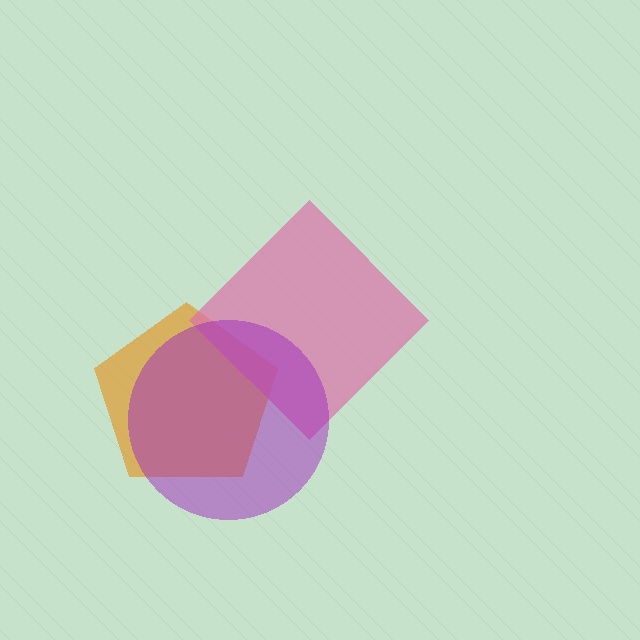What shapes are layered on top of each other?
The layered shapes are: an orange pentagon, a pink diamond, a purple circle.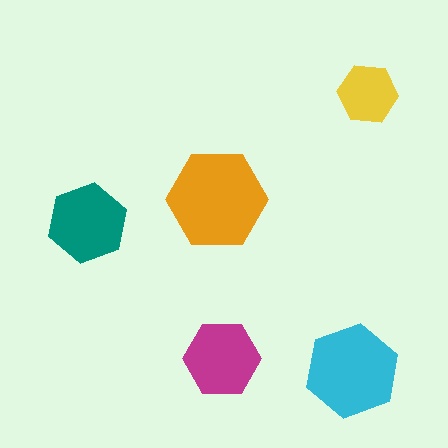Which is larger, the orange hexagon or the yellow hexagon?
The orange one.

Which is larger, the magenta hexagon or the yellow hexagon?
The magenta one.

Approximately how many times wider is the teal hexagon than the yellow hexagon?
About 1.5 times wider.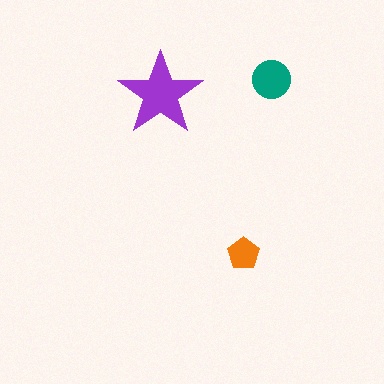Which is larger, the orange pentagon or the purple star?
The purple star.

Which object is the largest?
The purple star.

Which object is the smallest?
The orange pentagon.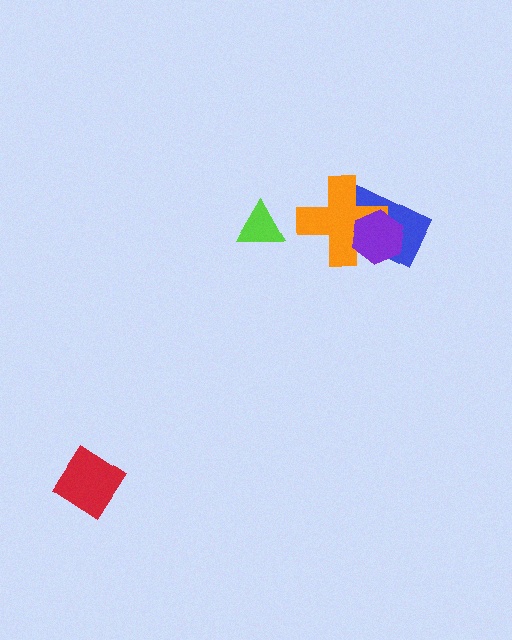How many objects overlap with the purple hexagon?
2 objects overlap with the purple hexagon.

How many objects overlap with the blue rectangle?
2 objects overlap with the blue rectangle.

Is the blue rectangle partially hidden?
Yes, it is partially covered by another shape.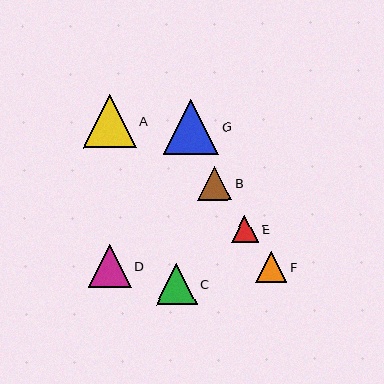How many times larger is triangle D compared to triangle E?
Triangle D is approximately 1.6 times the size of triangle E.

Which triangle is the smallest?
Triangle E is the smallest with a size of approximately 27 pixels.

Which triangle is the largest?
Triangle G is the largest with a size of approximately 55 pixels.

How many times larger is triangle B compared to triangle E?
Triangle B is approximately 1.3 times the size of triangle E.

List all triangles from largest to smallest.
From largest to smallest: G, A, D, C, B, F, E.